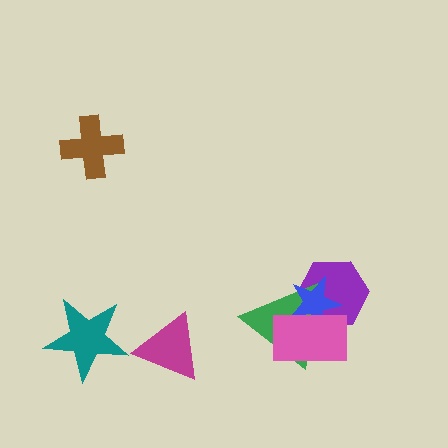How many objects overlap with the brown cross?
0 objects overlap with the brown cross.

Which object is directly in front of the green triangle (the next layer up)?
The blue star is directly in front of the green triangle.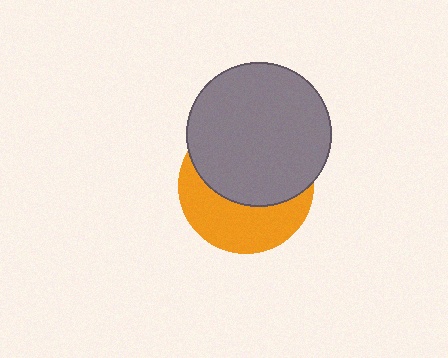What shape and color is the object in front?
The object in front is a gray circle.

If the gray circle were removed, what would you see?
You would see the complete orange circle.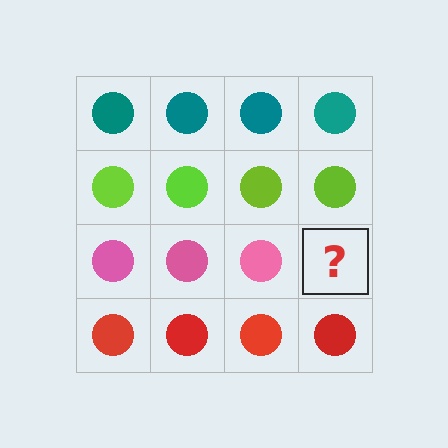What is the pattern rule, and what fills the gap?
The rule is that each row has a consistent color. The gap should be filled with a pink circle.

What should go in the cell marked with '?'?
The missing cell should contain a pink circle.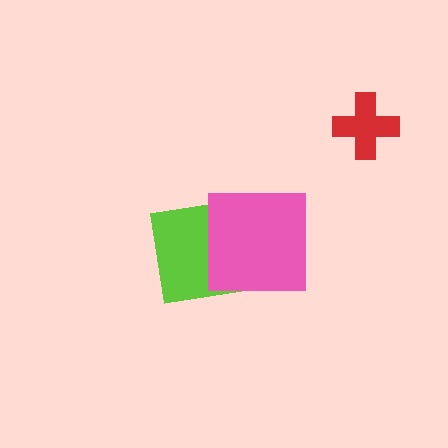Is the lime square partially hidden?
Yes, it is partially covered by another shape.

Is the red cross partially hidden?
No, no other shape covers it.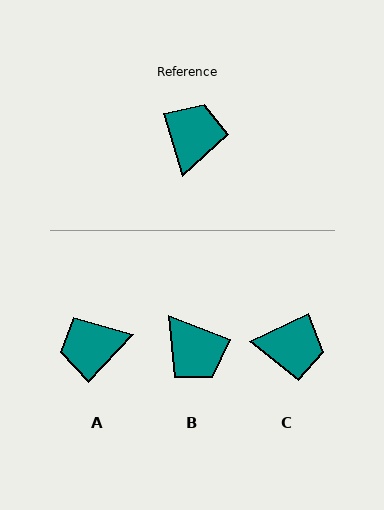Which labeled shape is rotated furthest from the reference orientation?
B, about 128 degrees away.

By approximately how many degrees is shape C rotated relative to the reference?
Approximately 81 degrees clockwise.